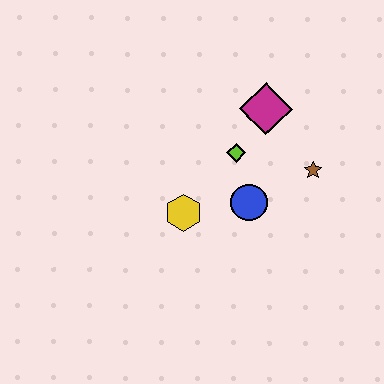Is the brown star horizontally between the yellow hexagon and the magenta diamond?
No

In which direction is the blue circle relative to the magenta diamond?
The blue circle is below the magenta diamond.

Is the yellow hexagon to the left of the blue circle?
Yes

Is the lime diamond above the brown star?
Yes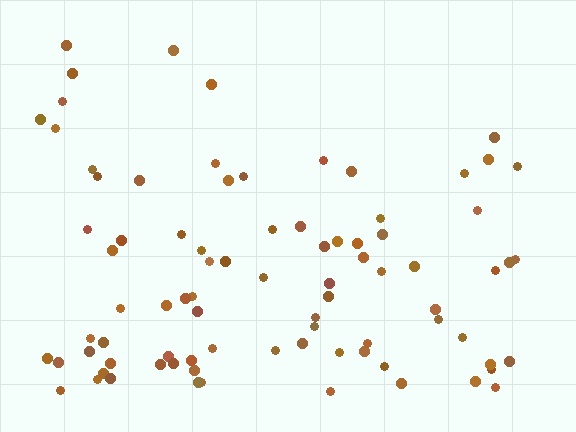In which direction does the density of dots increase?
From top to bottom, with the bottom side densest.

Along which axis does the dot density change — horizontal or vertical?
Vertical.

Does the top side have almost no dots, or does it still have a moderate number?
Still a moderate number, just noticeably fewer than the bottom.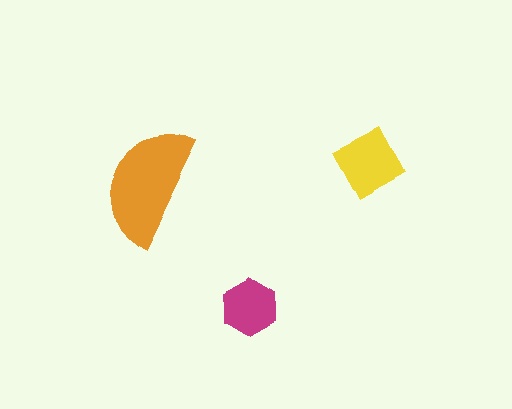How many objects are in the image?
There are 3 objects in the image.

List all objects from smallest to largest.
The magenta hexagon, the yellow diamond, the orange semicircle.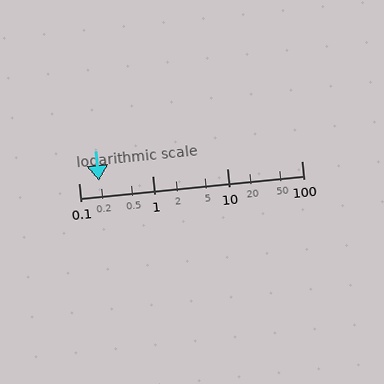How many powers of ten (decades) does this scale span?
The scale spans 3 decades, from 0.1 to 100.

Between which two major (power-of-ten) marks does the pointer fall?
The pointer is between 0.1 and 1.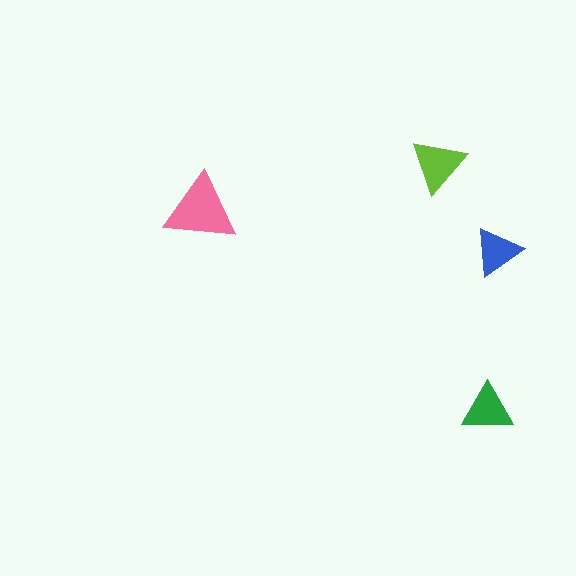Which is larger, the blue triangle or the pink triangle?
The pink one.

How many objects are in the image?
There are 4 objects in the image.